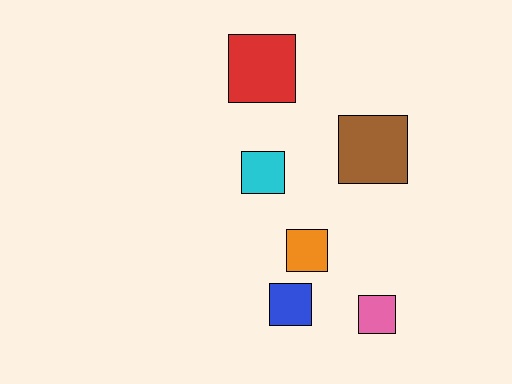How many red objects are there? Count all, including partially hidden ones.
There is 1 red object.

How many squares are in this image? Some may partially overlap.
There are 6 squares.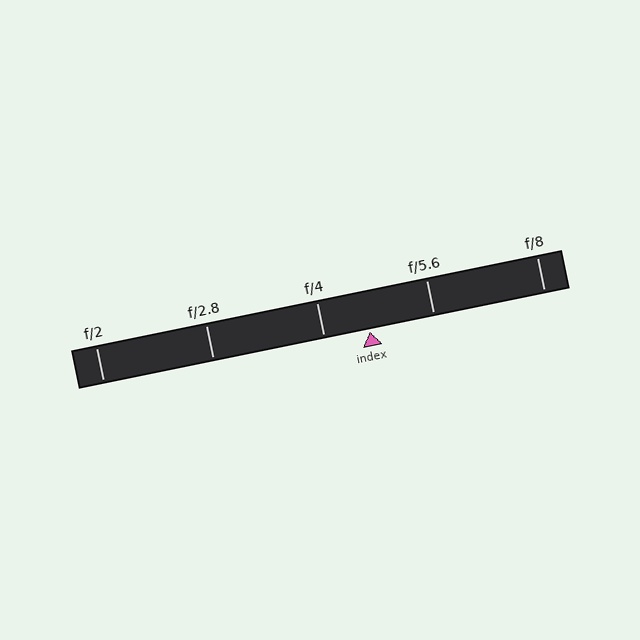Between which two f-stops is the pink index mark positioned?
The index mark is between f/4 and f/5.6.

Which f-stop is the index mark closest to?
The index mark is closest to f/4.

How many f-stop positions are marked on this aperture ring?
There are 5 f-stop positions marked.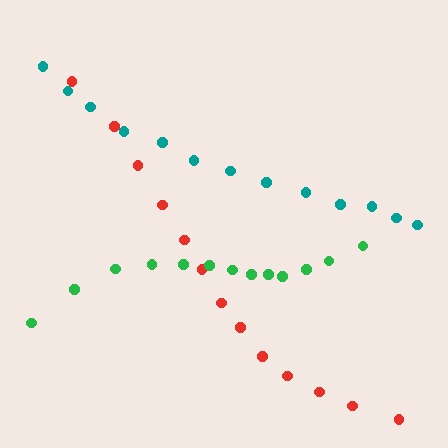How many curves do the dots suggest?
There are 3 distinct paths.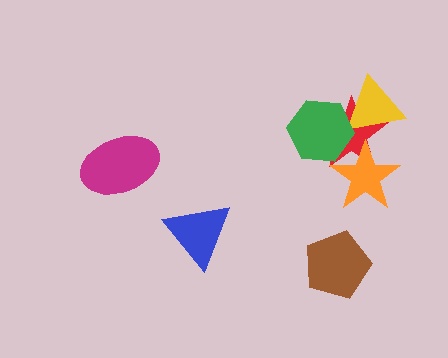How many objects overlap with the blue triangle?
0 objects overlap with the blue triangle.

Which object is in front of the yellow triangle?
The green hexagon is in front of the yellow triangle.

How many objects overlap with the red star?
3 objects overlap with the red star.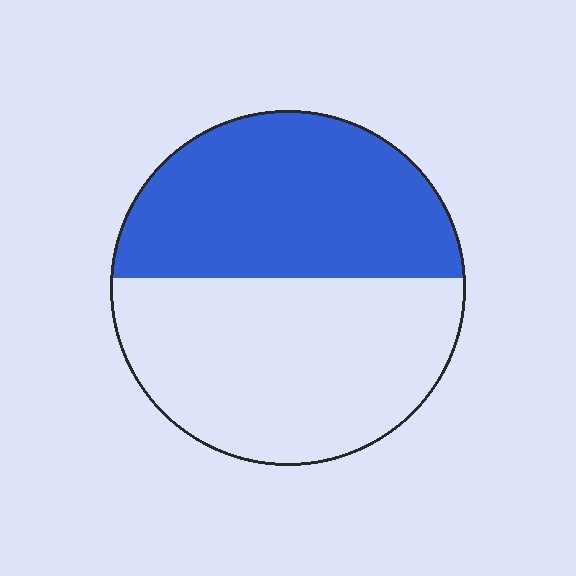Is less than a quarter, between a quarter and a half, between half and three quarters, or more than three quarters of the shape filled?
Between a quarter and a half.